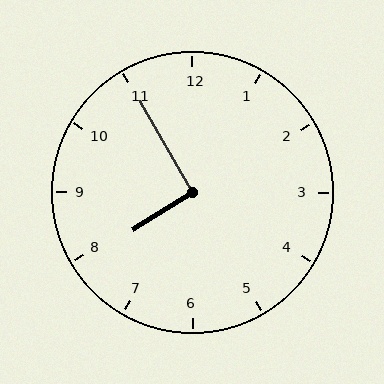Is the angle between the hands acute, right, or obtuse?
It is right.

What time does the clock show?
7:55.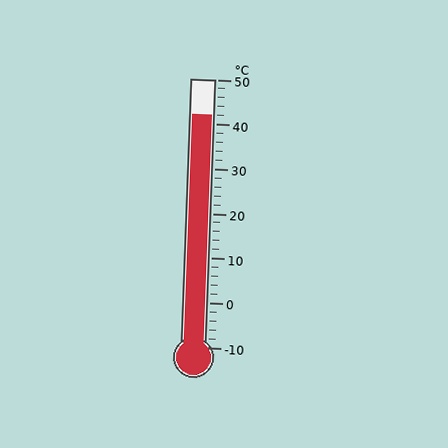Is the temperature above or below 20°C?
The temperature is above 20°C.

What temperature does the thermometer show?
The thermometer shows approximately 42°C.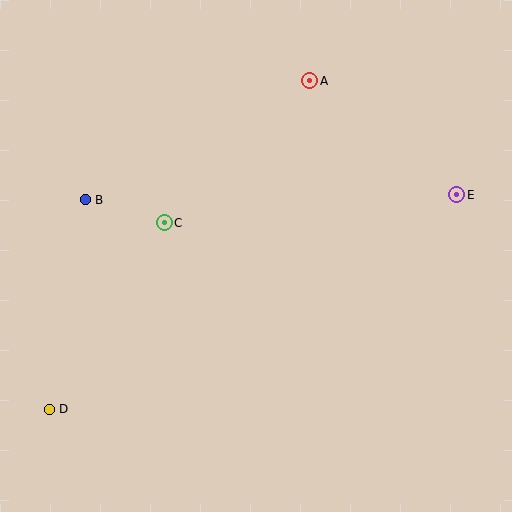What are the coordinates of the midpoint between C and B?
The midpoint between C and B is at (125, 211).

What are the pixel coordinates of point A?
Point A is at (310, 81).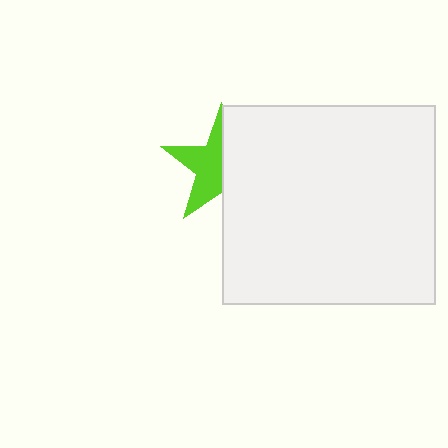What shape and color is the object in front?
The object in front is a white rectangle.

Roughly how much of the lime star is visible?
About half of it is visible (roughly 51%).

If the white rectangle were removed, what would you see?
You would see the complete lime star.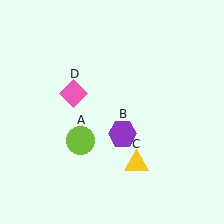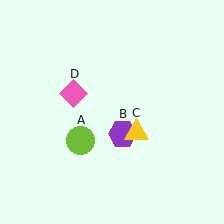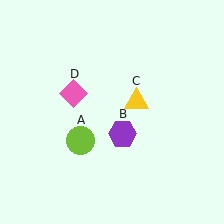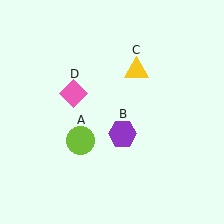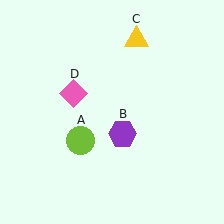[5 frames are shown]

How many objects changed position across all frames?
1 object changed position: yellow triangle (object C).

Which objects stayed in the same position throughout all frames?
Lime circle (object A) and purple hexagon (object B) and pink diamond (object D) remained stationary.